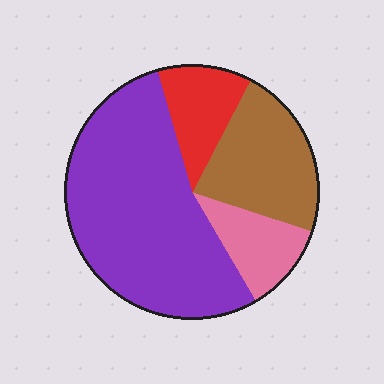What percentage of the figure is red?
Red covers 12% of the figure.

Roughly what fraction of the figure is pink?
Pink takes up about one eighth (1/8) of the figure.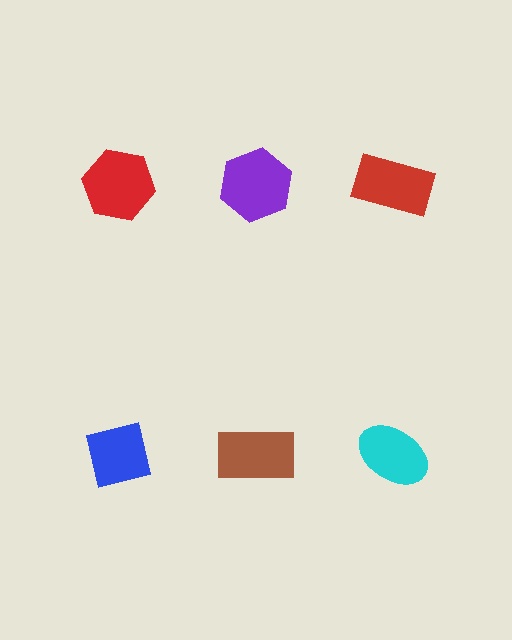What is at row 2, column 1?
A blue square.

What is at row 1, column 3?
A red rectangle.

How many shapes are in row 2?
3 shapes.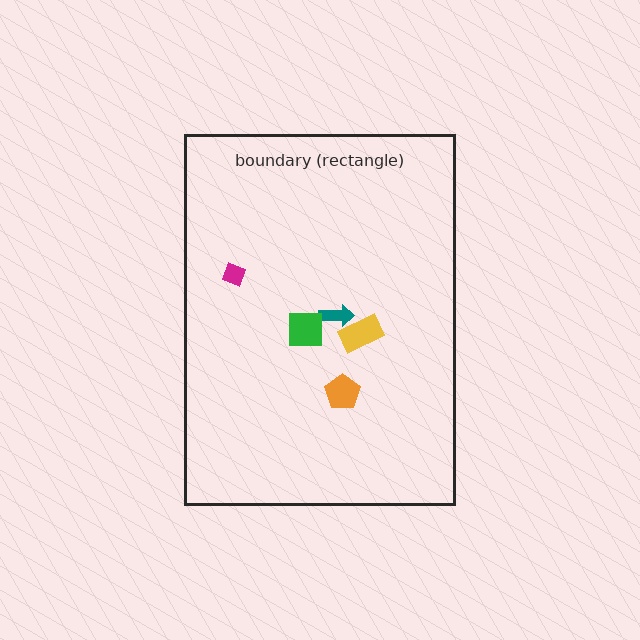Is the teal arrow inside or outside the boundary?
Inside.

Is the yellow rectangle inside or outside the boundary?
Inside.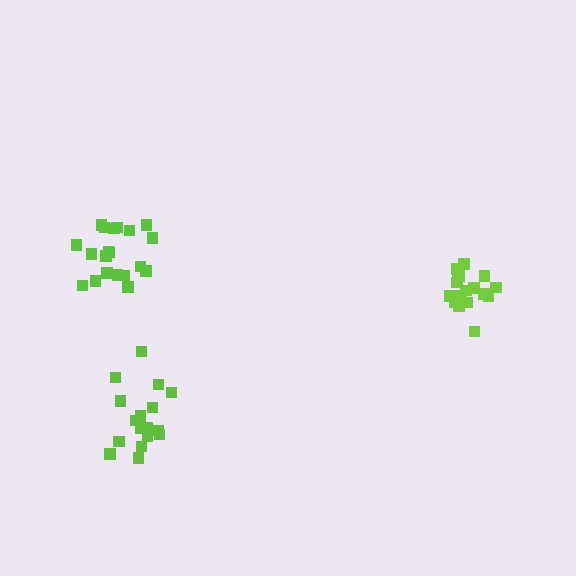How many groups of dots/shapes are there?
There are 3 groups.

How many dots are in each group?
Group 1: 17 dots, Group 2: 20 dots, Group 3: 17 dots (54 total).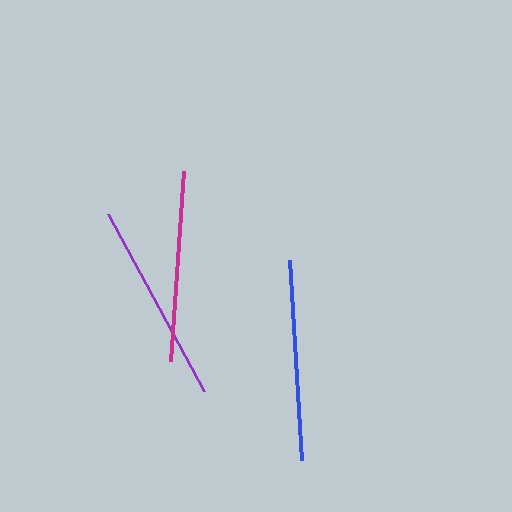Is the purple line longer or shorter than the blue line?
The purple line is longer than the blue line.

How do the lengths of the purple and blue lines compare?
The purple and blue lines are approximately the same length.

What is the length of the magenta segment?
The magenta segment is approximately 190 pixels long.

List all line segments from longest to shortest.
From longest to shortest: purple, blue, magenta.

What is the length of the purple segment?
The purple segment is approximately 201 pixels long.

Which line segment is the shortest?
The magenta line is the shortest at approximately 190 pixels.